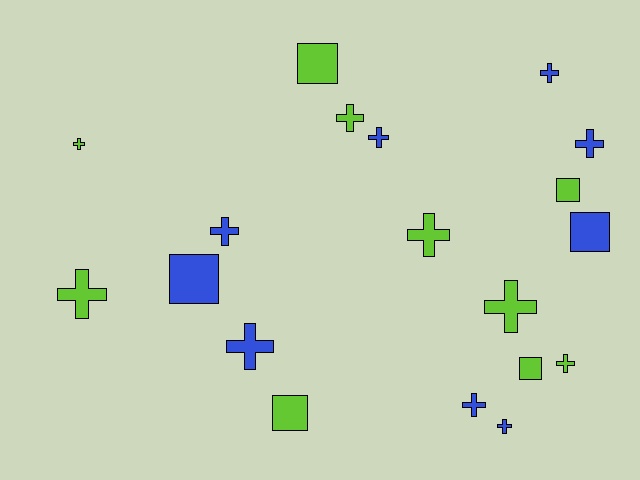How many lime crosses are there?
There are 6 lime crosses.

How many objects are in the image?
There are 19 objects.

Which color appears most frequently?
Lime, with 10 objects.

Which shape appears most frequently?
Cross, with 13 objects.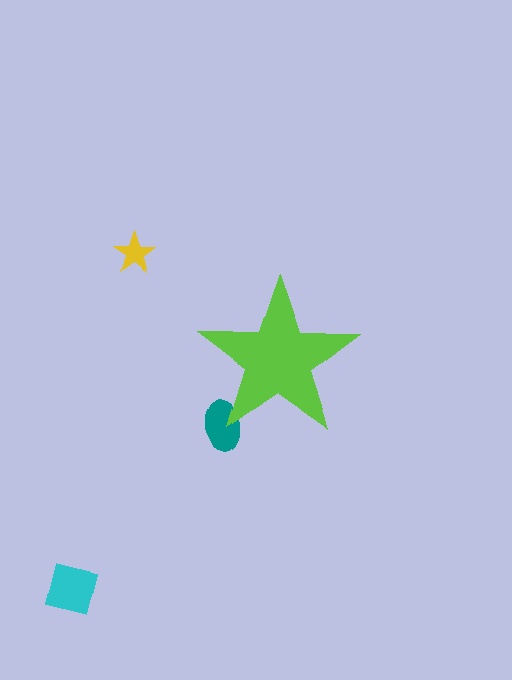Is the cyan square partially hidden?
No, the cyan square is fully visible.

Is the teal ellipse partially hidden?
Yes, the teal ellipse is partially hidden behind the lime star.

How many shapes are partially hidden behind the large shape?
1 shape is partially hidden.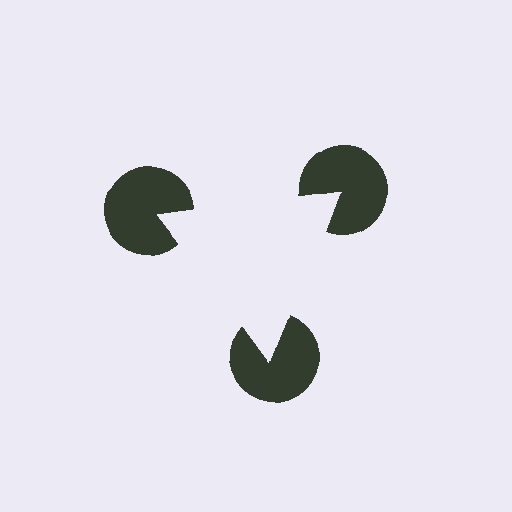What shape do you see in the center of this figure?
An illusory triangle — its edges are inferred from the aligned wedge cuts in the pac-man discs, not physically drawn.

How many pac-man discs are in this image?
There are 3 — one at each vertex of the illusory triangle.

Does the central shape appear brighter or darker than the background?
It typically appears slightly brighter than the background, even though no actual brightness change is drawn.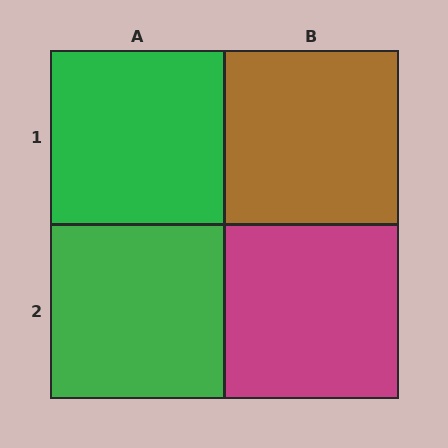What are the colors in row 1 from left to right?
Green, brown.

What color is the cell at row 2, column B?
Magenta.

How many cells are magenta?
1 cell is magenta.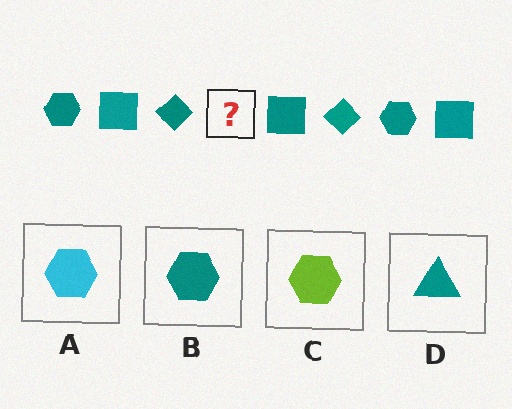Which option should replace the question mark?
Option B.